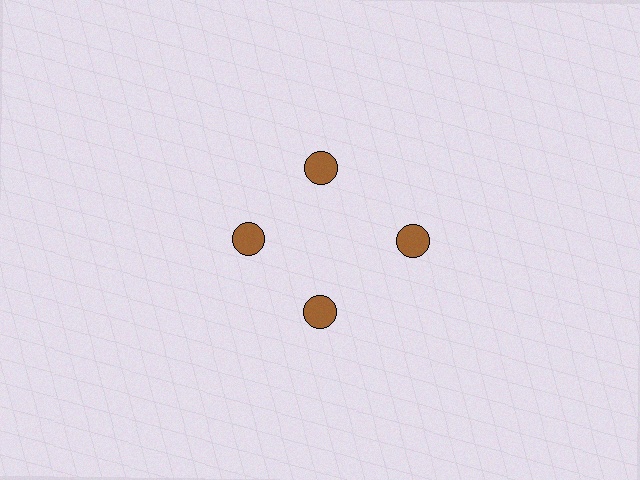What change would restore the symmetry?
The symmetry would be restored by moving it inward, back onto the ring so that all 4 circles sit at equal angles and equal distance from the center.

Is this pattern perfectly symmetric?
No. The 4 brown circles are arranged in a ring, but one element near the 3 o'clock position is pushed outward from the center, breaking the 4-fold rotational symmetry.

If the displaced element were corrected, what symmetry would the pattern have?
It would have 4-fold rotational symmetry — the pattern would map onto itself every 90 degrees.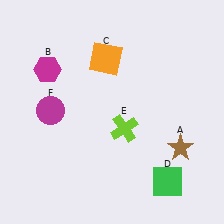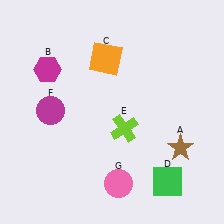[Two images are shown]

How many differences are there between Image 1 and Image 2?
There is 1 difference between the two images.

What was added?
A pink circle (G) was added in Image 2.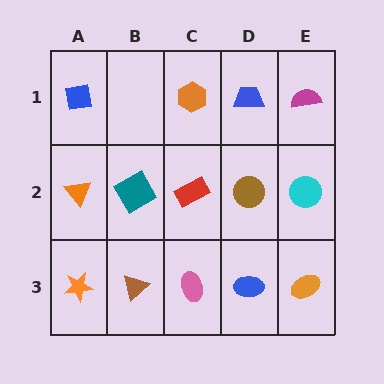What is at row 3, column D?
A blue ellipse.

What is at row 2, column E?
A cyan circle.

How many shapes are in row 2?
5 shapes.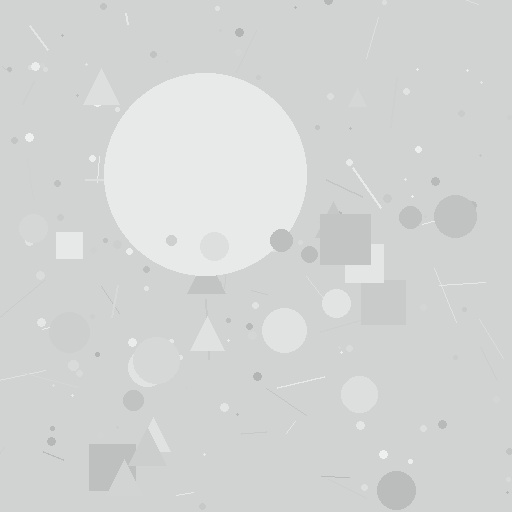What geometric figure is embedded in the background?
A circle is embedded in the background.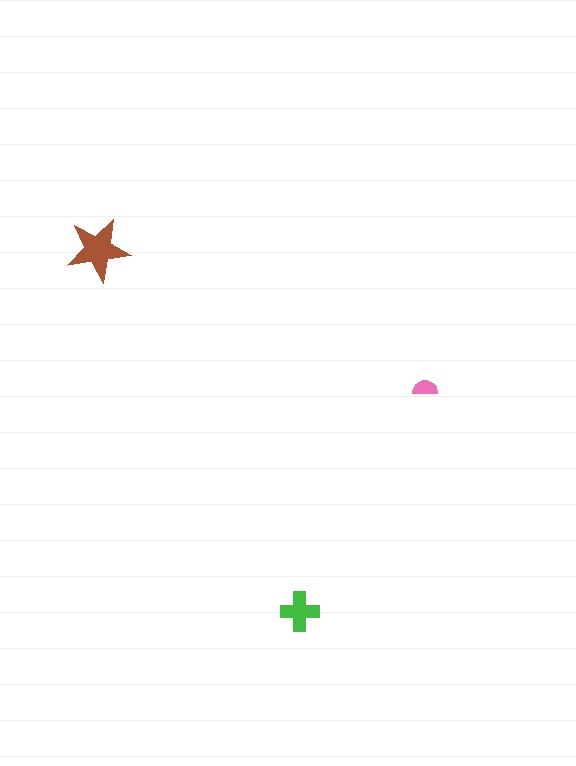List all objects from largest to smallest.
The brown star, the green cross, the pink semicircle.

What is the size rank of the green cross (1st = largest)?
2nd.